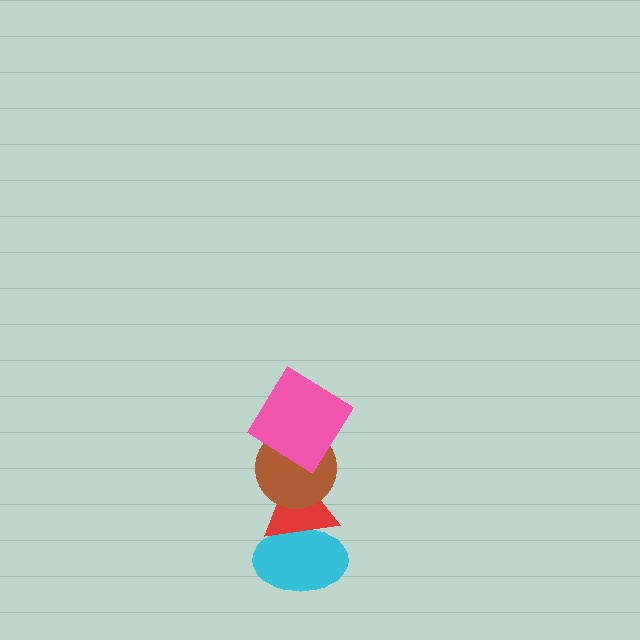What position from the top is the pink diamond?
The pink diamond is 1st from the top.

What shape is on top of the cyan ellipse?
The red triangle is on top of the cyan ellipse.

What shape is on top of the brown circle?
The pink diamond is on top of the brown circle.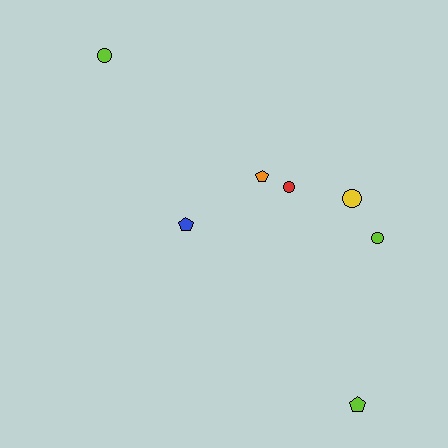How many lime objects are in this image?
There are 3 lime objects.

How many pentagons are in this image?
There are 3 pentagons.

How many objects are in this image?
There are 7 objects.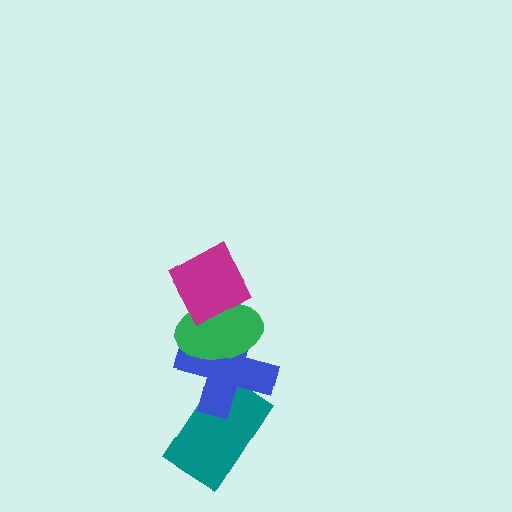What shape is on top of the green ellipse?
The magenta diamond is on top of the green ellipse.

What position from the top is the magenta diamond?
The magenta diamond is 1st from the top.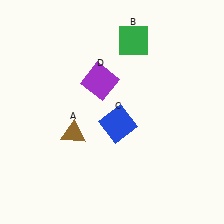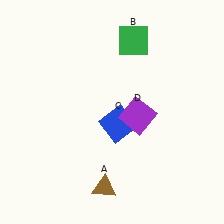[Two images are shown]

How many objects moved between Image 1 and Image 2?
2 objects moved between the two images.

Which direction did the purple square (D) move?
The purple square (D) moved right.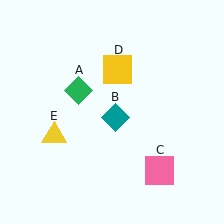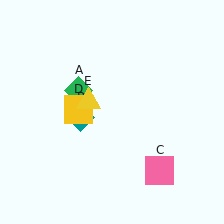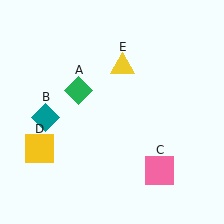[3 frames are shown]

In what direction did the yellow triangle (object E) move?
The yellow triangle (object E) moved up and to the right.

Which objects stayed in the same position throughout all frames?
Green diamond (object A) and pink square (object C) remained stationary.